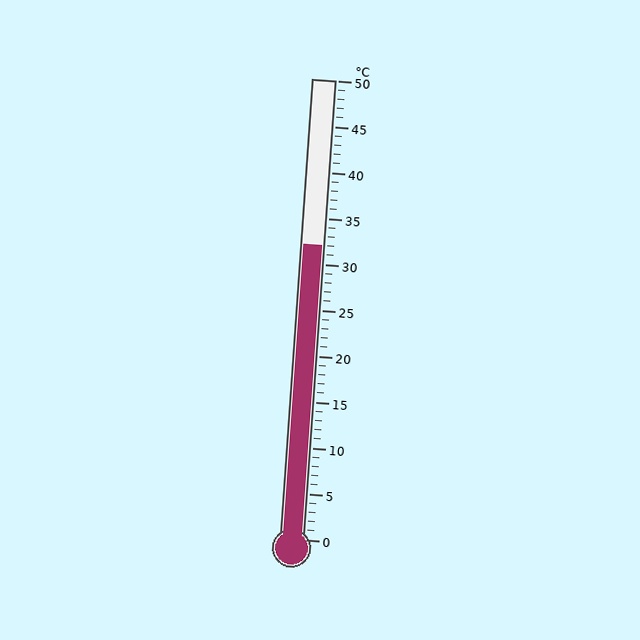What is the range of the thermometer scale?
The thermometer scale ranges from 0°C to 50°C.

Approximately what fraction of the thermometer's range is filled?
The thermometer is filled to approximately 65% of its range.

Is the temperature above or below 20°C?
The temperature is above 20°C.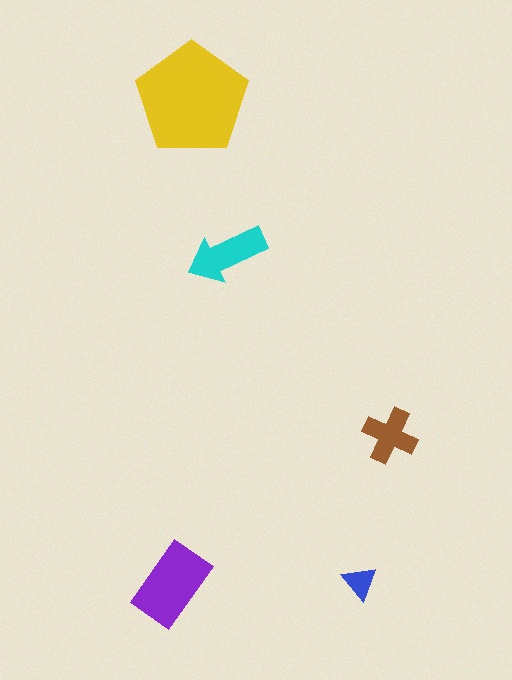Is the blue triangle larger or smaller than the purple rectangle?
Smaller.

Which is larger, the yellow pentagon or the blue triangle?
The yellow pentagon.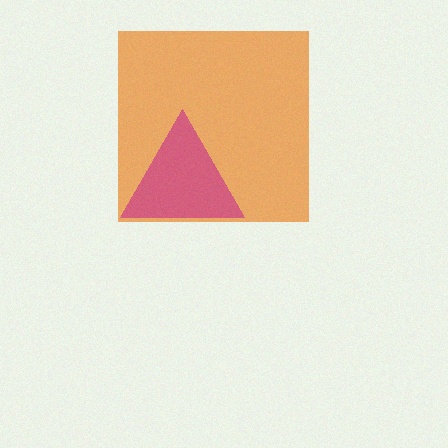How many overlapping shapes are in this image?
There are 2 overlapping shapes in the image.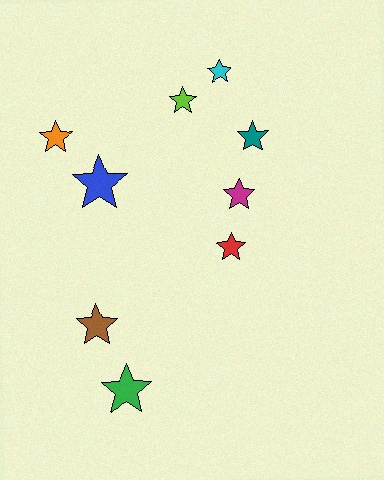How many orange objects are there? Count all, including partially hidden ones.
There is 1 orange object.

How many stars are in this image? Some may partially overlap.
There are 9 stars.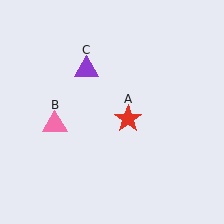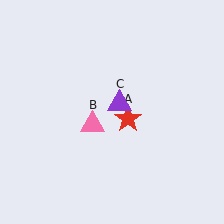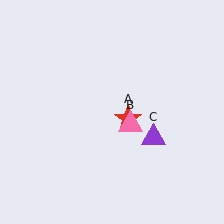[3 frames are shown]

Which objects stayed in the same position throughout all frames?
Red star (object A) remained stationary.